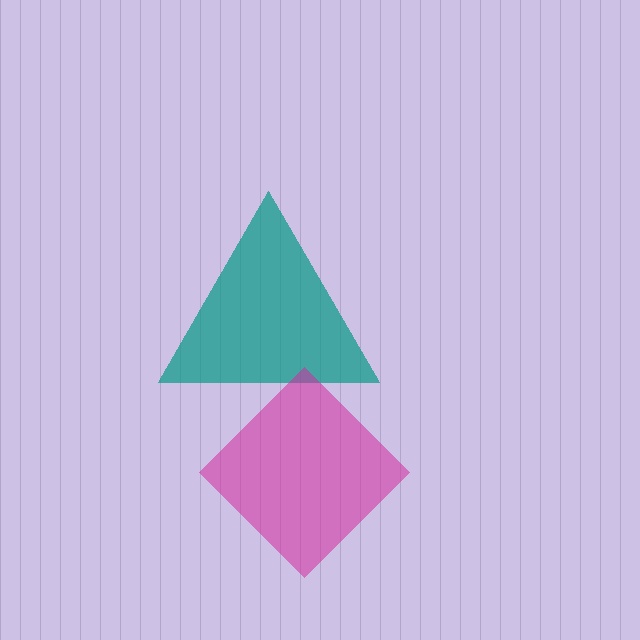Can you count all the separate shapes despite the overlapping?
Yes, there are 2 separate shapes.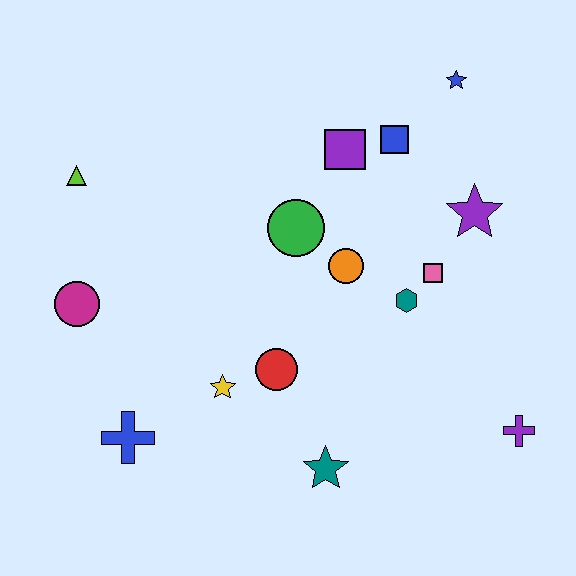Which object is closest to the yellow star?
The red circle is closest to the yellow star.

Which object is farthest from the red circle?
The blue star is farthest from the red circle.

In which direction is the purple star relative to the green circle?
The purple star is to the right of the green circle.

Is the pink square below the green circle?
Yes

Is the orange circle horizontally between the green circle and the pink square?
Yes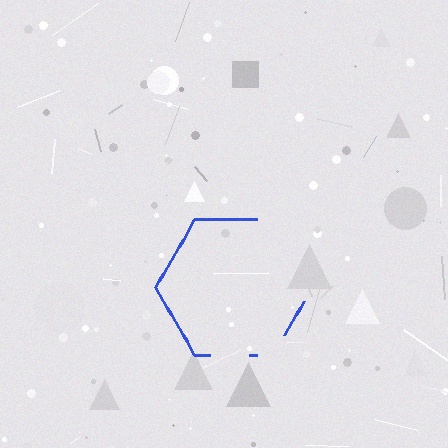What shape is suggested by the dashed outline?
The dashed outline suggests a hexagon.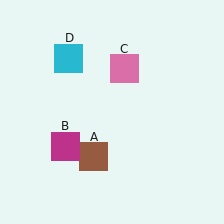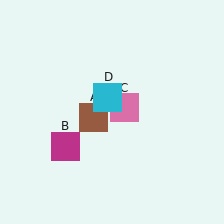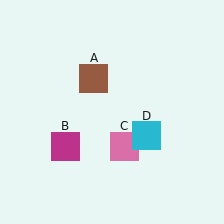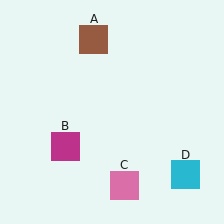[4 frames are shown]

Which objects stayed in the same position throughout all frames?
Magenta square (object B) remained stationary.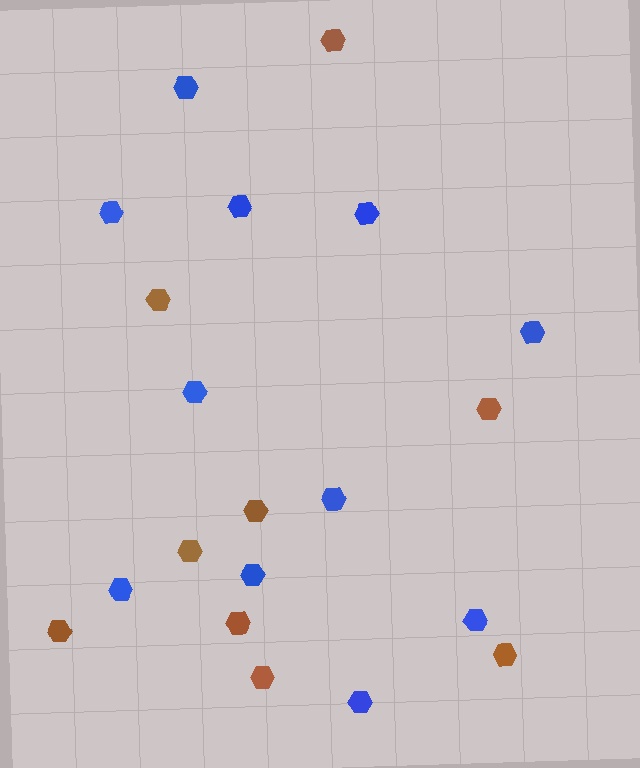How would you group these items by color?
There are 2 groups: one group of blue hexagons (11) and one group of brown hexagons (9).